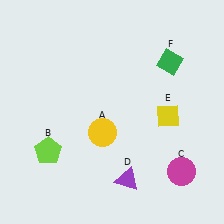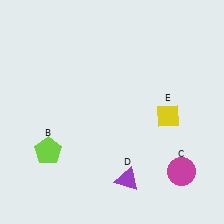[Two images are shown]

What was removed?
The green diamond (F), the yellow circle (A) were removed in Image 2.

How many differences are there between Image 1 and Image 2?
There are 2 differences between the two images.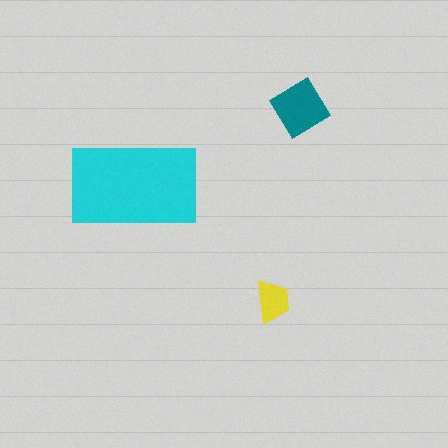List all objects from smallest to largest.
The yellow trapezoid, the teal diamond, the cyan rectangle.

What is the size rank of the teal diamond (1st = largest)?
2nd.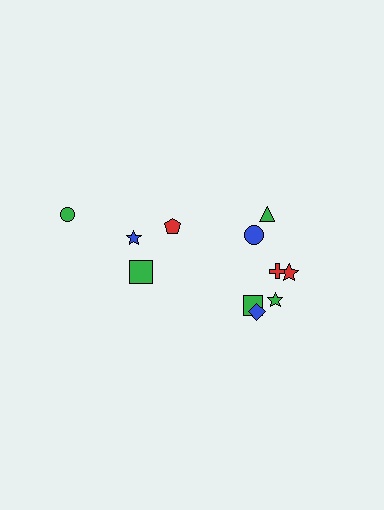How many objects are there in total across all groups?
There are 11 objects.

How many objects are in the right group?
There are 7 objects.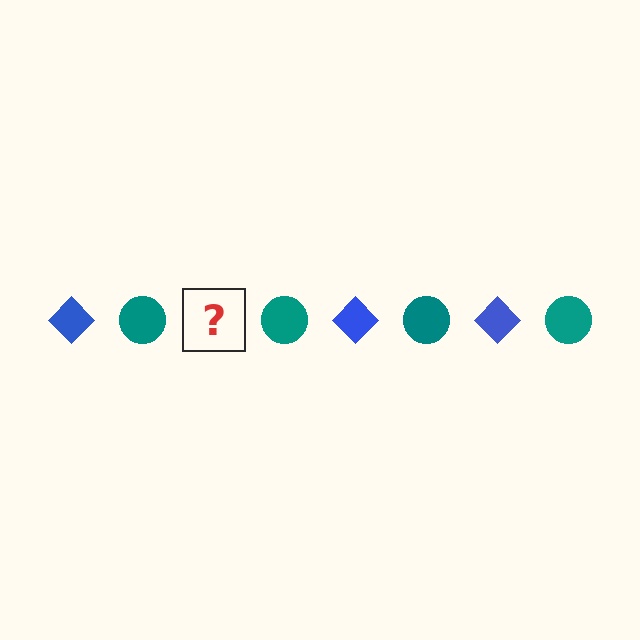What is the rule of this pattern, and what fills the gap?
The rule is that the pattern alternates between blue diamond and teal circle. The gap should be filled with a blue diamond.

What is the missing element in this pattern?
The missing element is a blue diamond.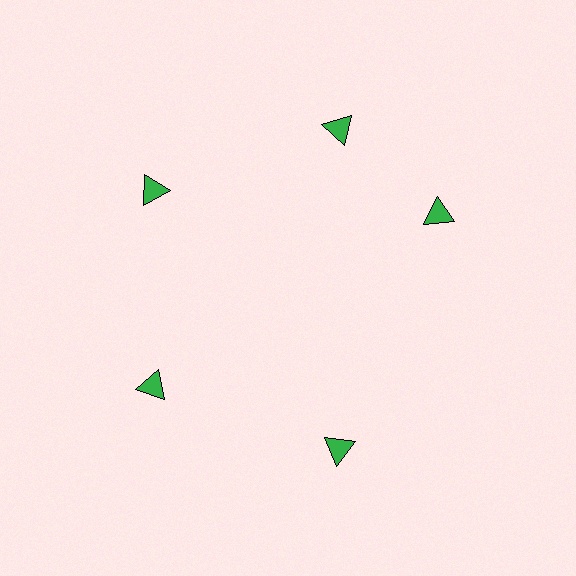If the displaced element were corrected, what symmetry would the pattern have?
It would have 5-fold rotational symmetry — the pattern would map onto itself every 72 degrees.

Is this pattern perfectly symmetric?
No. The 5 green triangles are arranged in a ring, but one element near the 3 o'clock position is rotated out of alignment along the ring, breaking the 5-fold rotational symmetry.